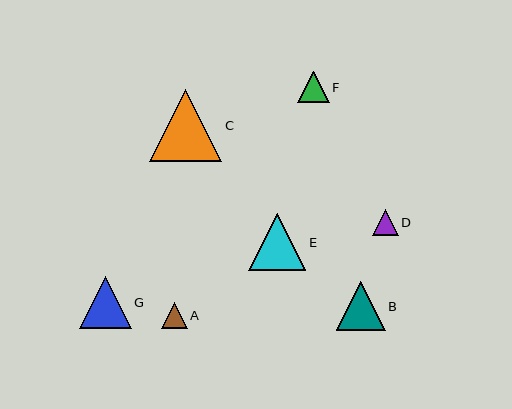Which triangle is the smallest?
Triangle A is the smallest with a size of approximately 25 pixels.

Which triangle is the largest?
Triangle C is the largest with a size of approximately 72 pixels.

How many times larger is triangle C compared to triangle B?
Triangle C is approximately 1.5 times the size of triangle B.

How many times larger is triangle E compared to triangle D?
Triangle E is approximately 2.2 times the size of triangle D.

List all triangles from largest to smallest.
From largest to smallest: C, E, G, B, F, D, A.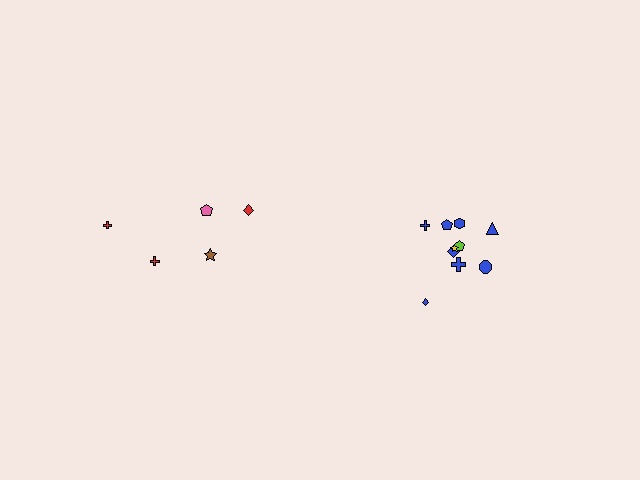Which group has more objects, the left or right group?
The right group.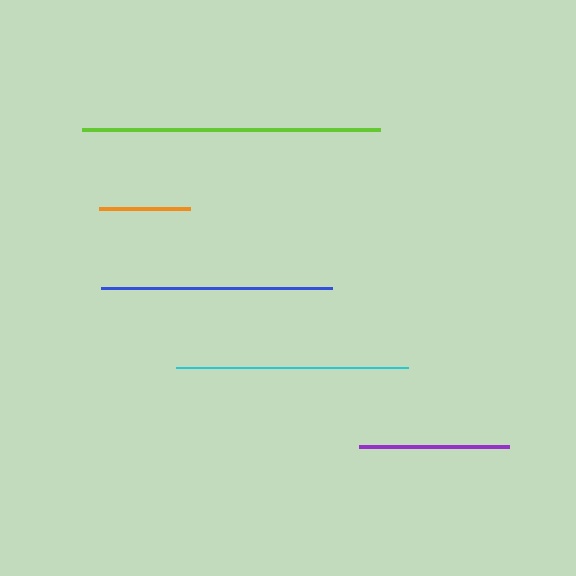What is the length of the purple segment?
The purple segment is approximately 150 pixels long.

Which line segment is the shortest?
The orange line is the shortest at approximately 90 pixels.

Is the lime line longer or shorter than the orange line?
The lime line is longer than the orange line.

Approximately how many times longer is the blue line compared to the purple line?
The blue line is approximately 1.5 times the length of the purple line.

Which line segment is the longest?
The lime line is the longest at approximately 298 pixels.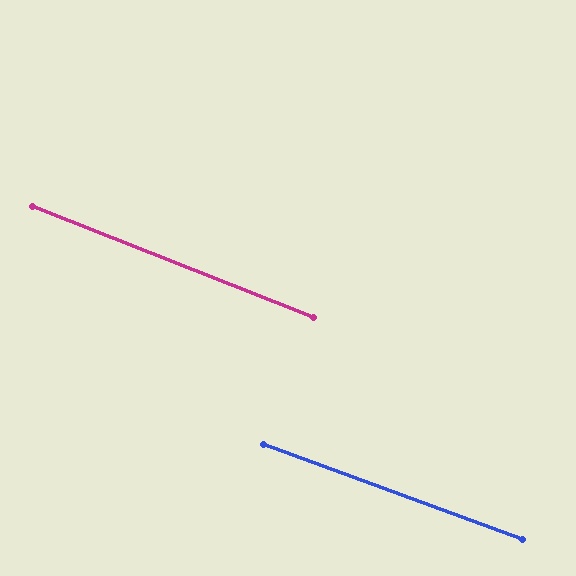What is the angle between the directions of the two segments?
Approximately 1 degree.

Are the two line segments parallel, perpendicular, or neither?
Parallel — their directions differ by only 1.4°.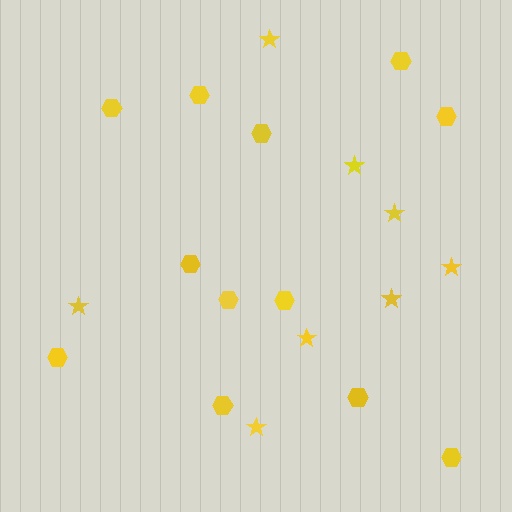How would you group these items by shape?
There are 2 groups: one group of hexagons (12) and one group of stars (8).